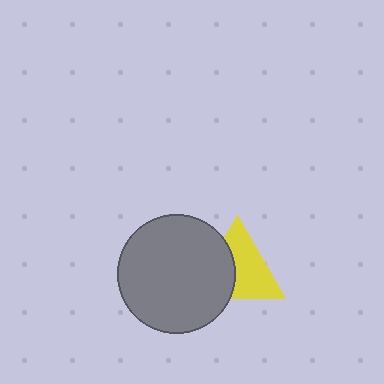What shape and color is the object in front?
The object in front is a gray circle.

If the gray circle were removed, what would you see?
You would see the complete yellow triangle.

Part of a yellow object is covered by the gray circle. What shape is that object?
It is a triangle.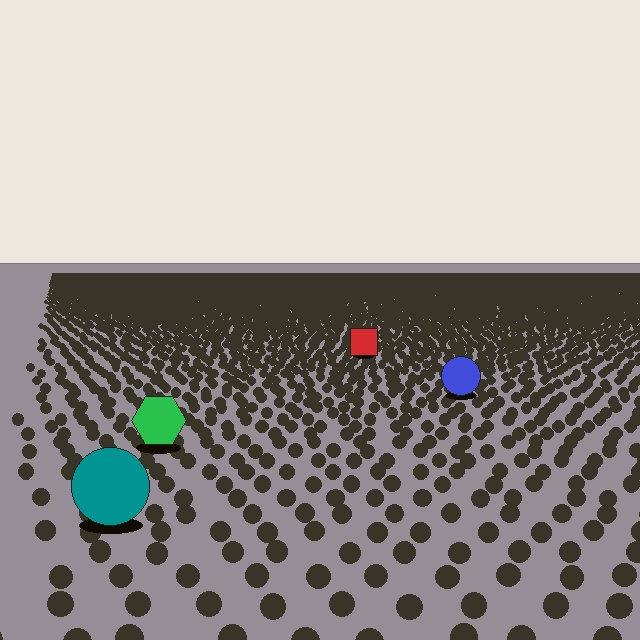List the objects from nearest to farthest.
From nearest to farthest: the teal circle, the green hexagon, the blue circle, the red square.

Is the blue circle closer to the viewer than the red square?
Yes. The blue circle is closer — you can tell from the texture gradient: the ground texture is coarser near it.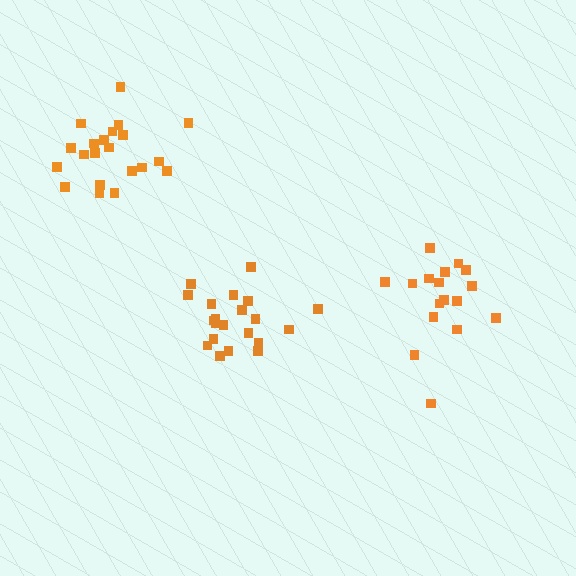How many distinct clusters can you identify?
There are 3 distinct clusters.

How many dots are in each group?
Group 1: 21 dots, Group 2: 17 dots, Group 3: 21 dots (59 total).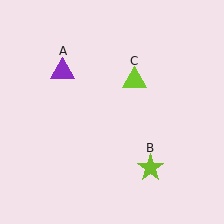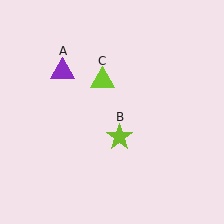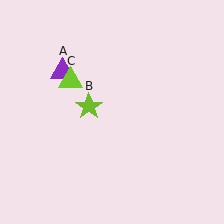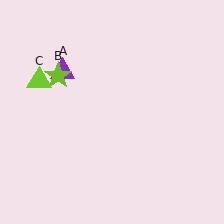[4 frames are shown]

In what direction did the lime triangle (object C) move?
The lime triangle (object C) moved left.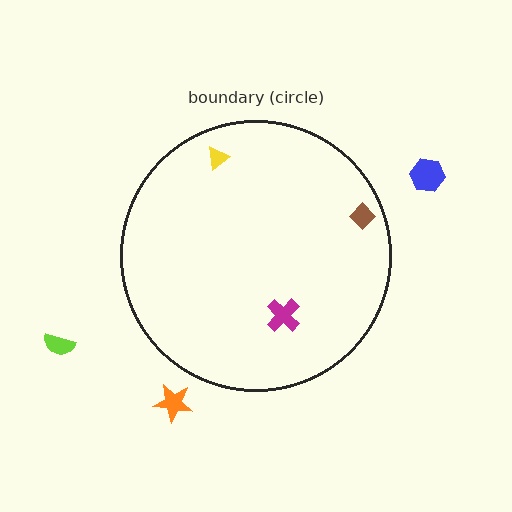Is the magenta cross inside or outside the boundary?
Inside.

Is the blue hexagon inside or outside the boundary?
Outside.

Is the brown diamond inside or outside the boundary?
Inside.